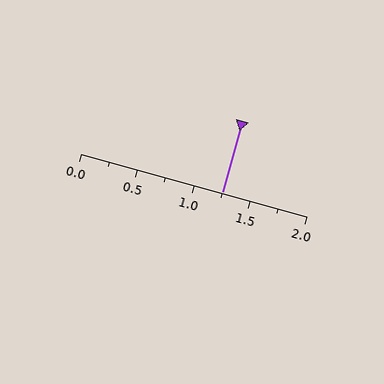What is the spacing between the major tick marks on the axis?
The major ticks are spaced 0.5 apart.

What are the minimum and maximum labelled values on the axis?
The axis runs from 0.0 to 2.0.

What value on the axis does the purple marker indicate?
The marker indicates approximately 1.25.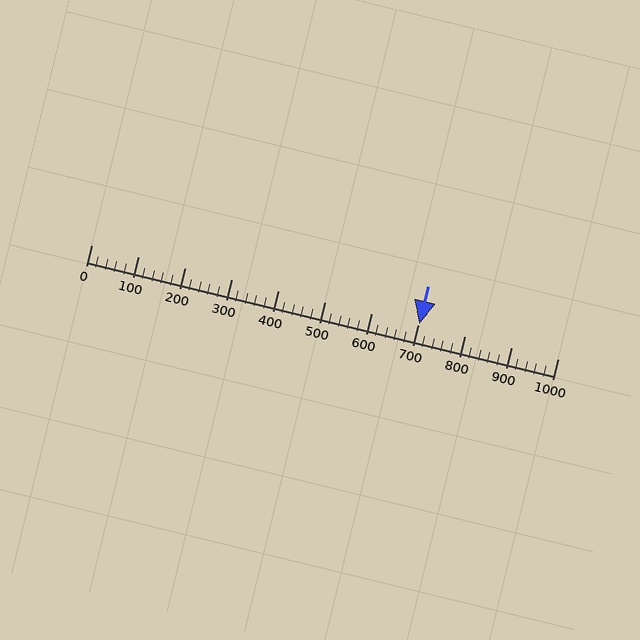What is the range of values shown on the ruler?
The ruler shows values from 0 to 1000.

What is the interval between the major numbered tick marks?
The major tick marks are spaced 100 units apart.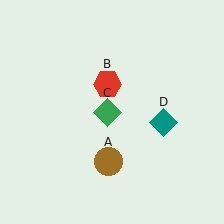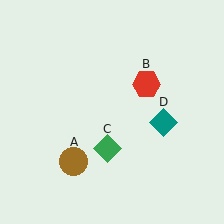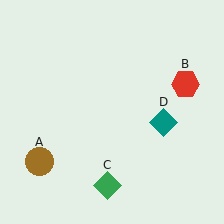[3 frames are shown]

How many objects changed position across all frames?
3 objects changed position: brown circle (object A), red hexagon (object B), green diamond (object C).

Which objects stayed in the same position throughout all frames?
Teal diamond (object D) remained stationary.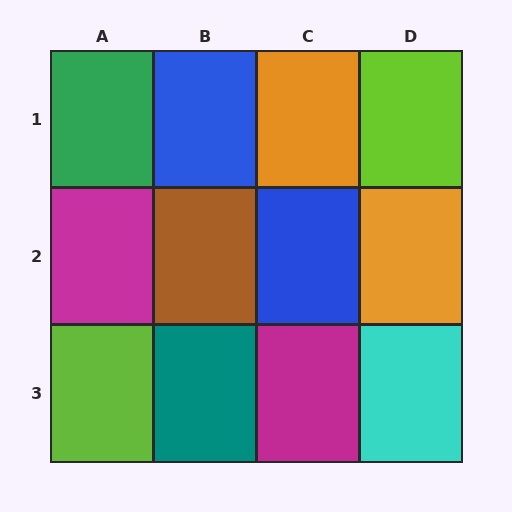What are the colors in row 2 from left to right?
Magenta, brown, blue, orange.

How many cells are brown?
1 cell is brown.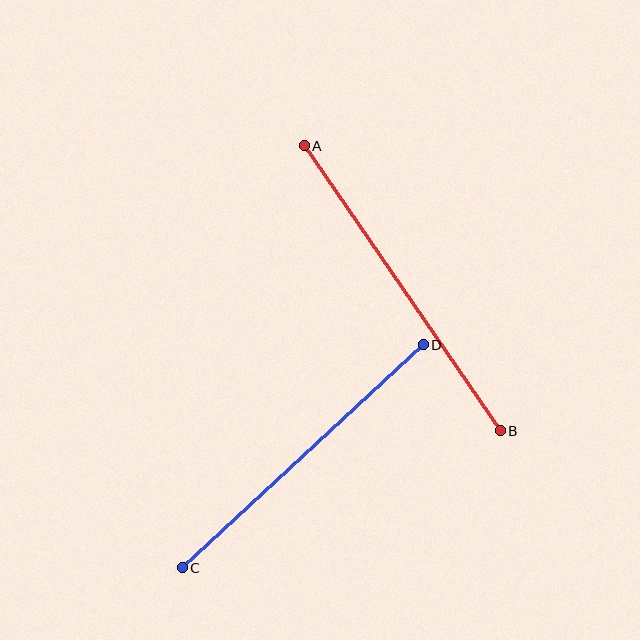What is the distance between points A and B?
The distance is approximately 346 pixels.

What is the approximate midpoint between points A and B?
The midpoint is at approximately (402, 288) pixels.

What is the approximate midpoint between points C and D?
The midpoint is at approximately (303, 456) pixels.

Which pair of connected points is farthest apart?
Points A and B are farthest apart.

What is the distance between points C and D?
The distance is approximately 328 pixels.